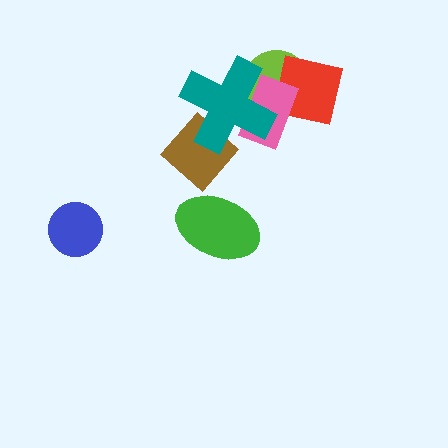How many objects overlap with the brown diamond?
1 object overlaps with the brown diamond.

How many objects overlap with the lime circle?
3 objects overlap with the lime circle.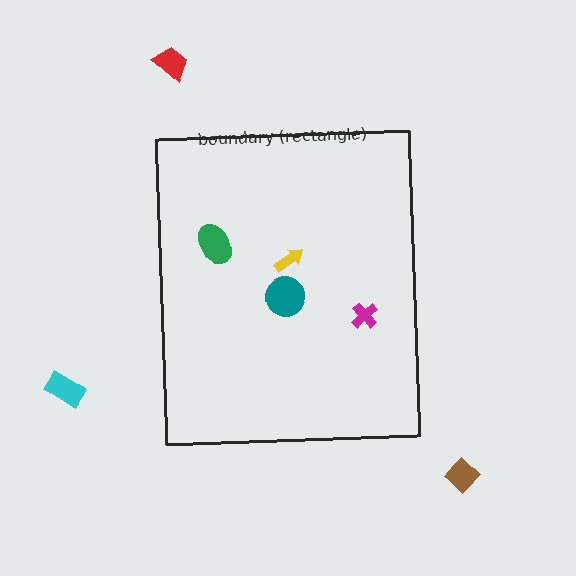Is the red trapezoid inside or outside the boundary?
Outside.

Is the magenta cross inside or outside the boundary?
Inside.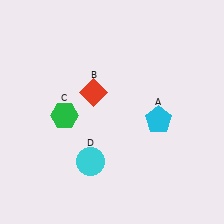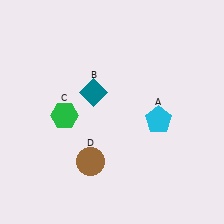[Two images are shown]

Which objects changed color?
B changed from red to teal. D changed from cyan to brown.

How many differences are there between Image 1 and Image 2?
There are 2 differences between the two images.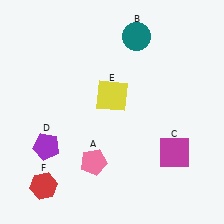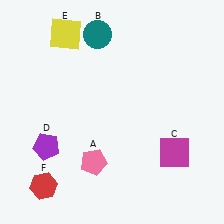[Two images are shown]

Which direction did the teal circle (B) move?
The teal circle (B) moved left.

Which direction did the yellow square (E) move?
The yellow square (E) moved up.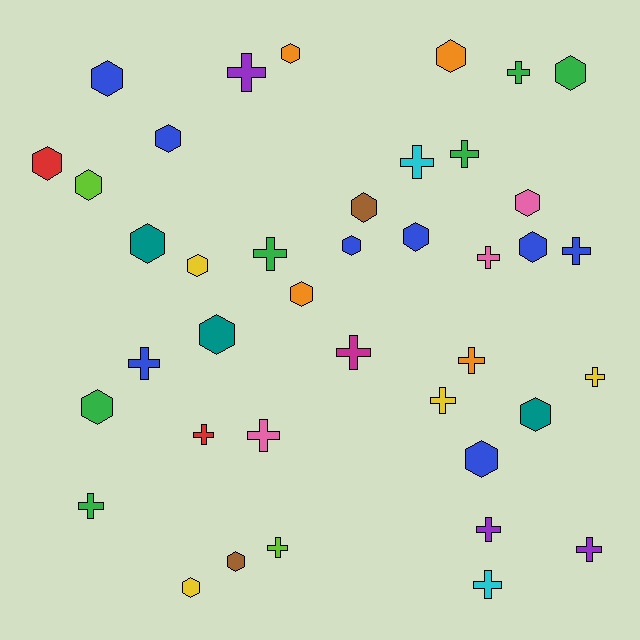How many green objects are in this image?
There are 6 green objects.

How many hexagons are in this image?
There are 21 hexagons.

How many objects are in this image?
There are 40 objects.